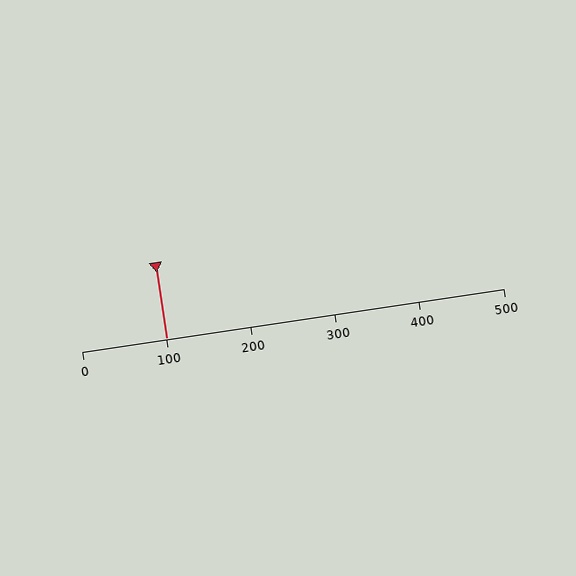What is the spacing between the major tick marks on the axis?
The major ticks are spaced 100 apart.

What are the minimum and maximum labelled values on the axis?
The axis runs from 0 to 500.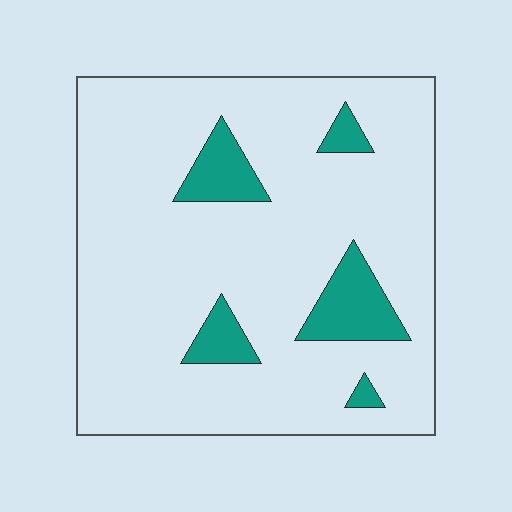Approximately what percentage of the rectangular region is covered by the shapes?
Approximately 10%.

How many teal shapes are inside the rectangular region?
5.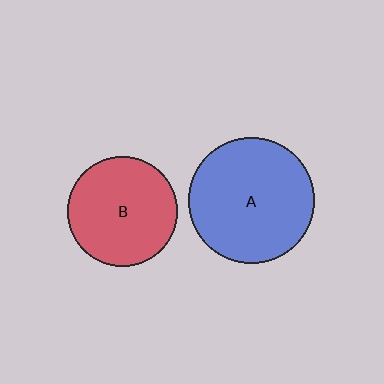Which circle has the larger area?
Circle A (blue).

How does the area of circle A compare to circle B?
Approximately 1.3 times.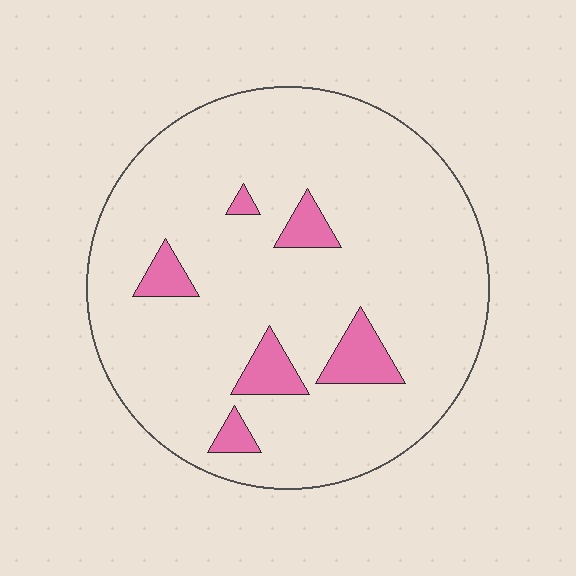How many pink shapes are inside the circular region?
6.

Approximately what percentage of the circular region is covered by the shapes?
Approximately 10%.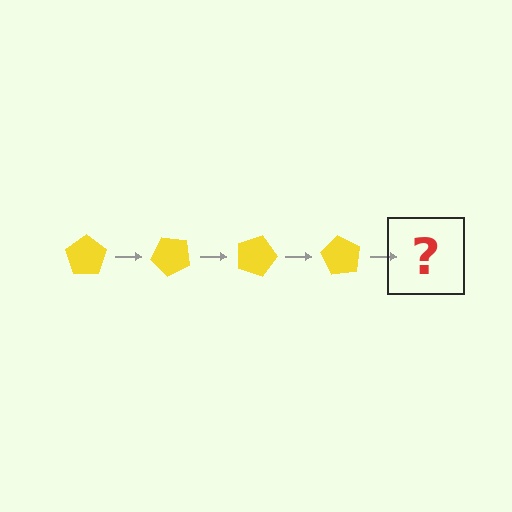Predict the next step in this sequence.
The next step is a yellow pentagon rotated 180 degrees.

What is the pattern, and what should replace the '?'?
The pattern is that the pentagon rotates 45 degrees each step. The '?' should be a yellow pentagon rotated 180 degrees.